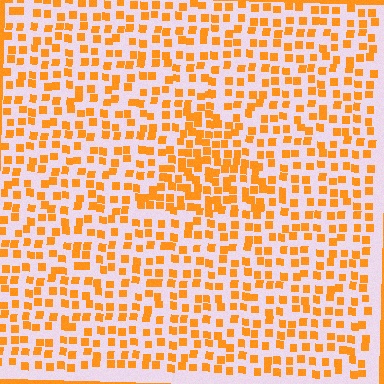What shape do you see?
I see a triangle.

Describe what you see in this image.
The image contains small orange elements arranged at two different densities. A triangle-shaped region is visible where the elements are more densely packed than the surrounding area.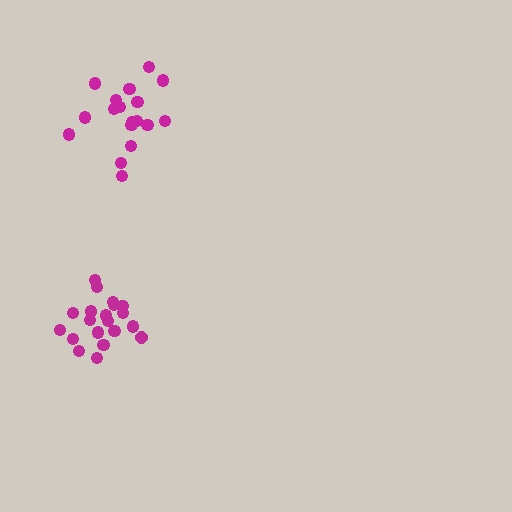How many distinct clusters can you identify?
There are 2 distinct clusters.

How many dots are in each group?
Group 1: 18 dots, Group 2: 20 dots (38 total).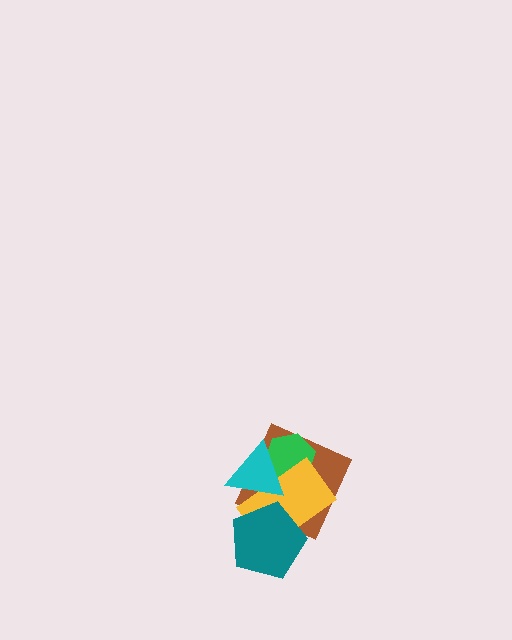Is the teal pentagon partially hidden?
No, no other shape covers it.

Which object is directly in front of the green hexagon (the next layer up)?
The yellow rectangle is directly in front of the green hexagon.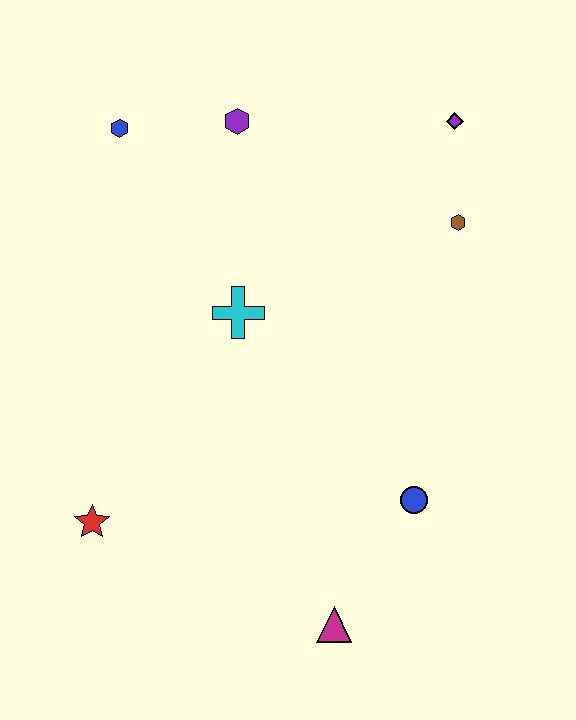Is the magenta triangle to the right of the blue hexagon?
Yes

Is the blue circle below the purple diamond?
Yes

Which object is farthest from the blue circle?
The blue hexagon is farthest from the blue circle.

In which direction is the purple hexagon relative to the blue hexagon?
The purple hexagon is to the right of the blue hexagon.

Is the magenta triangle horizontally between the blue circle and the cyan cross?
Yes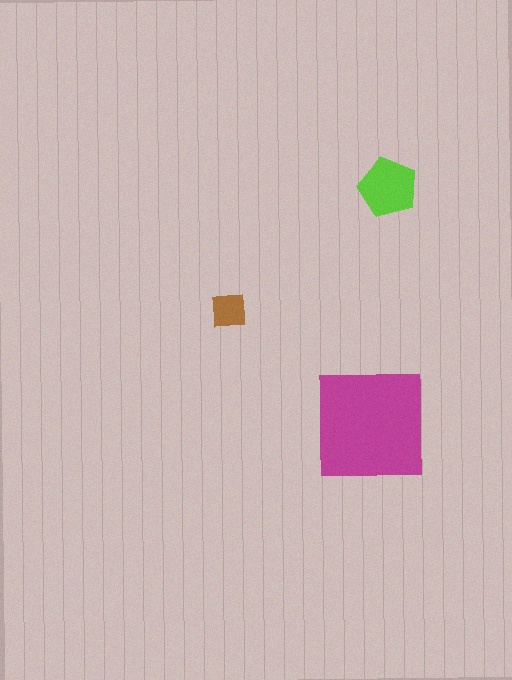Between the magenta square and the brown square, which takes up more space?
The magenta square.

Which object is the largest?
The magenta square.